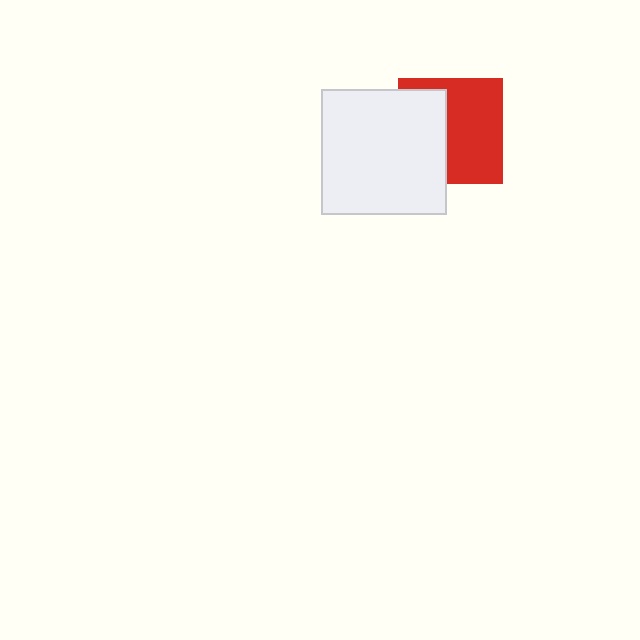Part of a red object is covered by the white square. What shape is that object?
It is a square.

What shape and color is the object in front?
The object in front is a white square.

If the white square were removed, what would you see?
You would see the complete red square.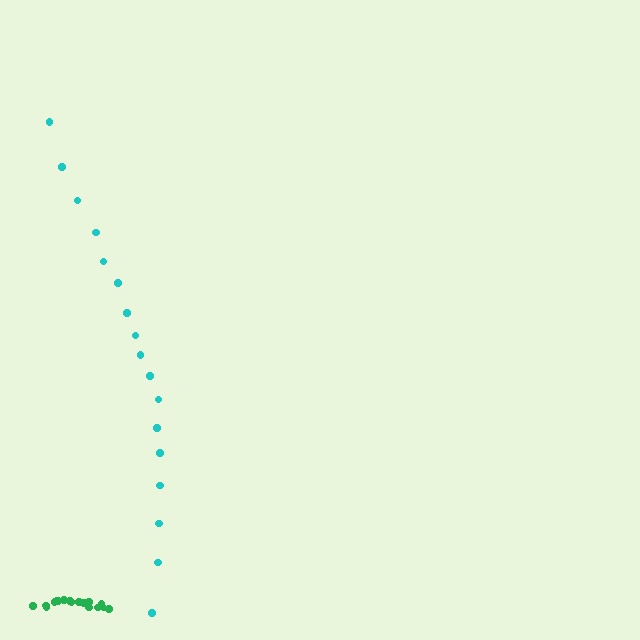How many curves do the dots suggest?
There are 2 distinct paths.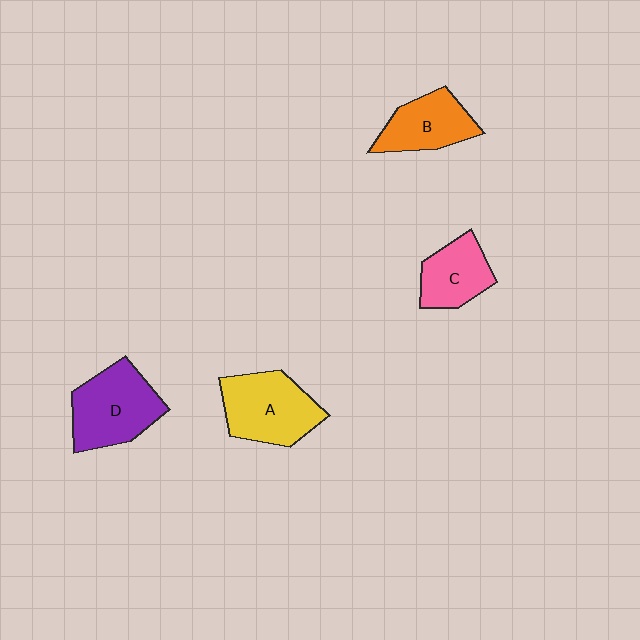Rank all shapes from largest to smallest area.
From largest to smallest: D (purple), A (yellow), B (orange), C (pink).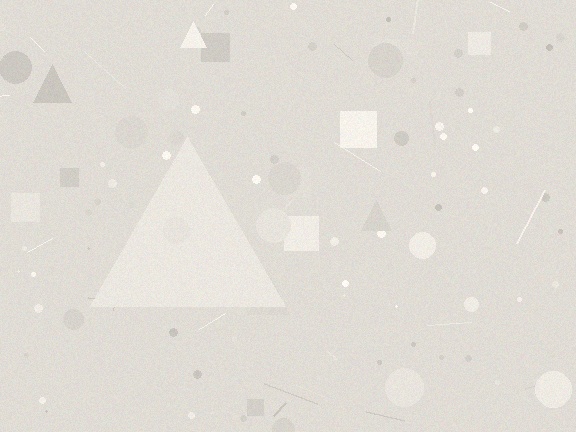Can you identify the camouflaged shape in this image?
The camouflaged shape is a triangle.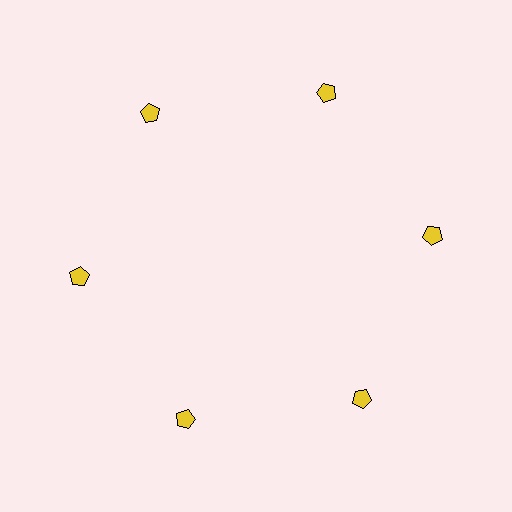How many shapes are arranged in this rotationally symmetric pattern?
There are 6 shapes, arranged in 6 groups of 1.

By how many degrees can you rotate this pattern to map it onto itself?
The pattern maps onto itself every 60 degrees of rotation.